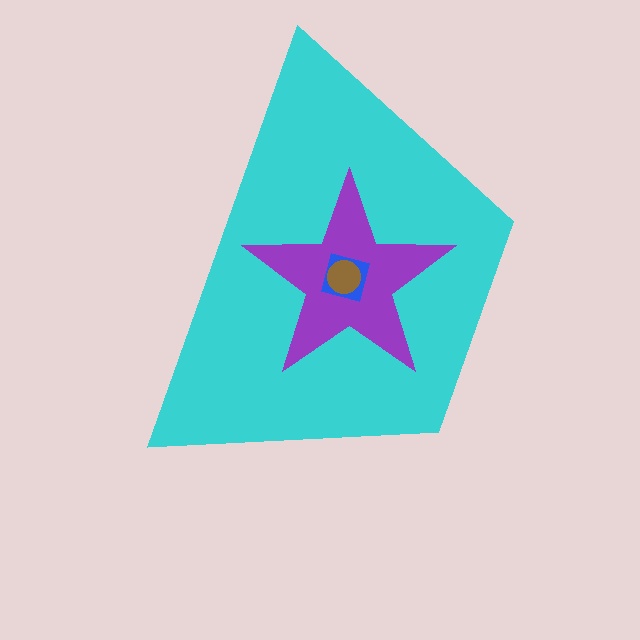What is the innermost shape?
The brown circle.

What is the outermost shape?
The cyan trapezoid.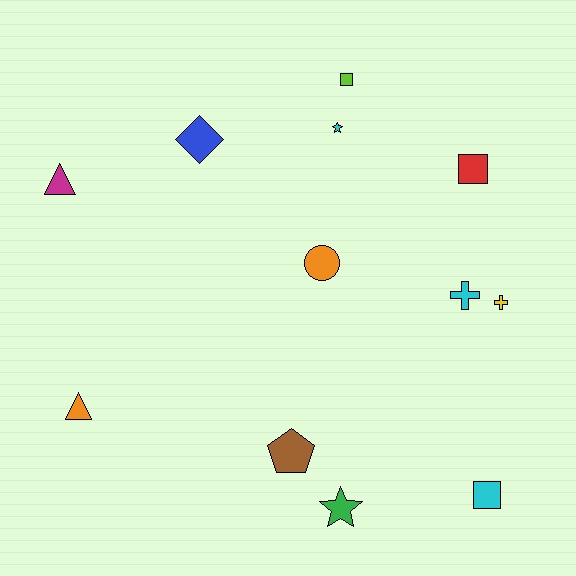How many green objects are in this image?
There is 1 green object.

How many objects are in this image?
There are 12 objects.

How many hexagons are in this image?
There are no hexagons.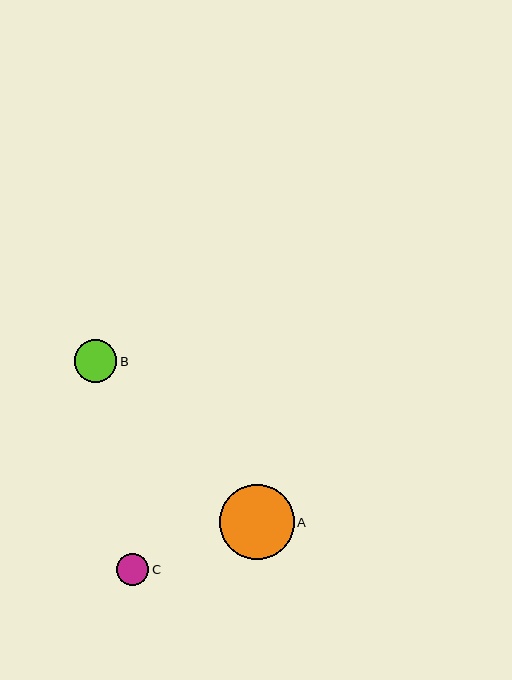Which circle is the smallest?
Circle C is the smallest with a size of approximately 32 pixels.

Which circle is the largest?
Circle A is the largest with a size of approximately 75 pixels.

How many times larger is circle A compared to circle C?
Circle A is approximately 2.3 times the size of circle C.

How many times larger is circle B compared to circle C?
Circle B is approximately 1.3 times the size of circle C.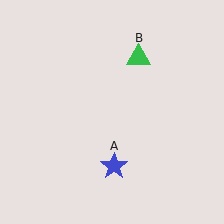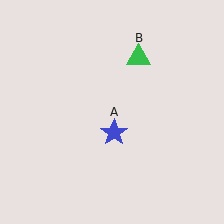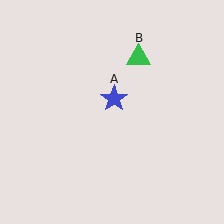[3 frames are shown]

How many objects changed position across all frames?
1 object changed position: blue star (object A).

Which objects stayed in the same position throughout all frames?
Green triangle (object B) remained stationary.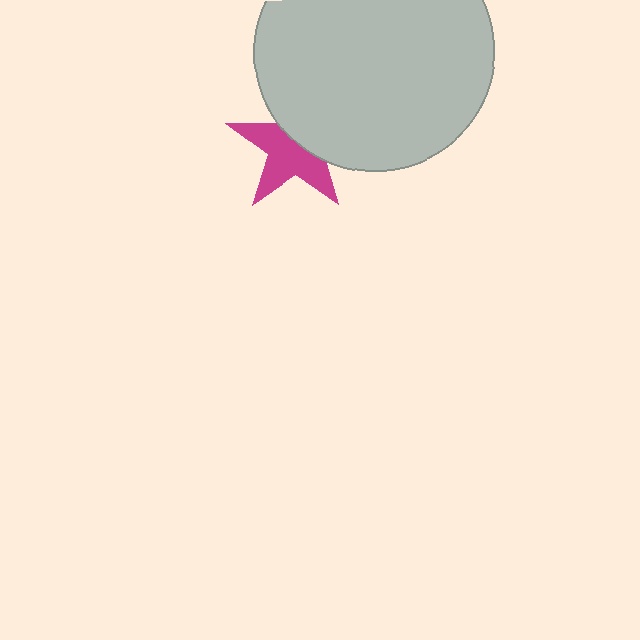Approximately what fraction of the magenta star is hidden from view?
Roughly 42% of the magenta star is hidden behind the light gray circle.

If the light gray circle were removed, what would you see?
You would see the complete magenta star.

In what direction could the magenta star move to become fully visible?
The magenta star could move toward the lower-left. That would shift it out from behind the light gray circle entirely.